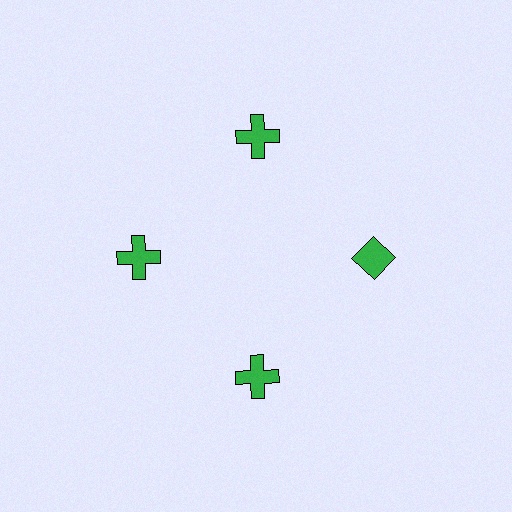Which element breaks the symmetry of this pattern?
The green diamond at roughly the 3 o'clock position breaks the symmetry. All other shapes are green crosses.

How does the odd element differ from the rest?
It has a different shape: diamond instead of cross.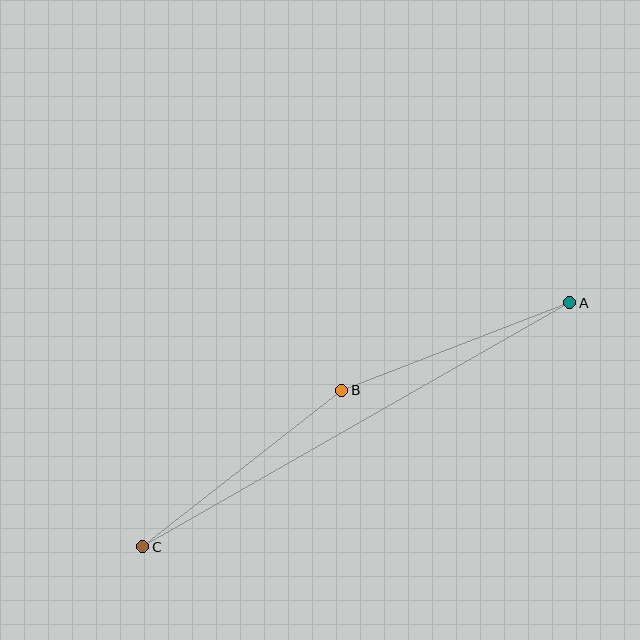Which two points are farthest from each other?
Points A and C are farthest from each other.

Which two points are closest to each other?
Points A and B are closest to each other.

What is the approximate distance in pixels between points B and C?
The distance between B and C is approximately 253 pixels.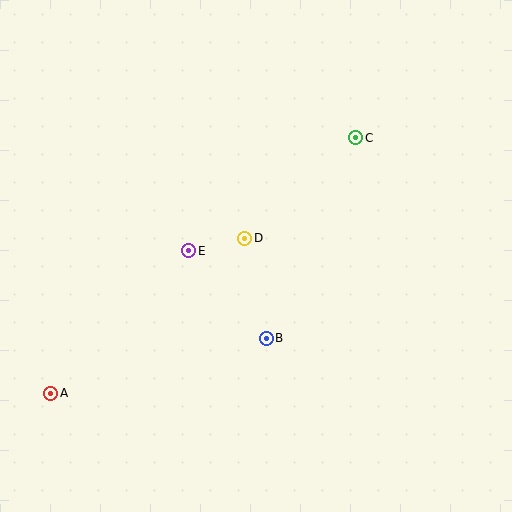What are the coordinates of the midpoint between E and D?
The midpoint between E and D is at (217, 244).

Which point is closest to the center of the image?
Point D at (245, 238) is closest to the center.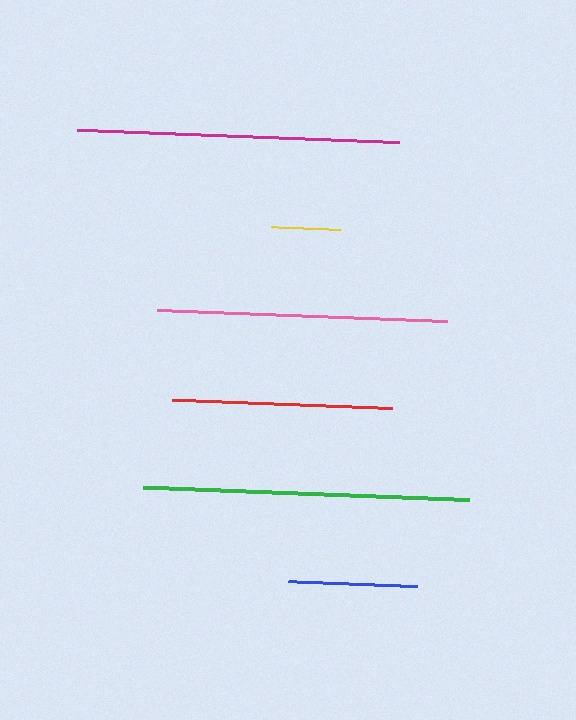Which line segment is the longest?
The green line is the longest at approximately 326 pixels.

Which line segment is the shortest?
The yellow line is the shortest at approximately 69 pixels.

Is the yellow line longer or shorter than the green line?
The green line is longer than the yellow line.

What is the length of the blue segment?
The blue segment is approximately 129 pixels long.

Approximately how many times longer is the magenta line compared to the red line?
The magenta line is approximately 1.5 times the length of the red line.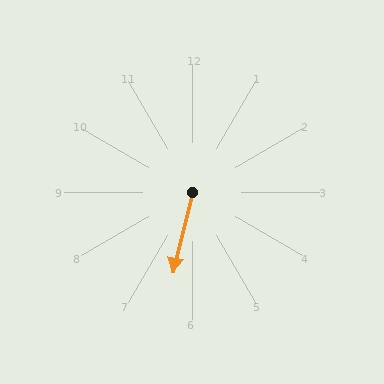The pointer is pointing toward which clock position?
Roughly 6 o'clock.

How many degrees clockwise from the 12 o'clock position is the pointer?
Approximately 194 degrees.